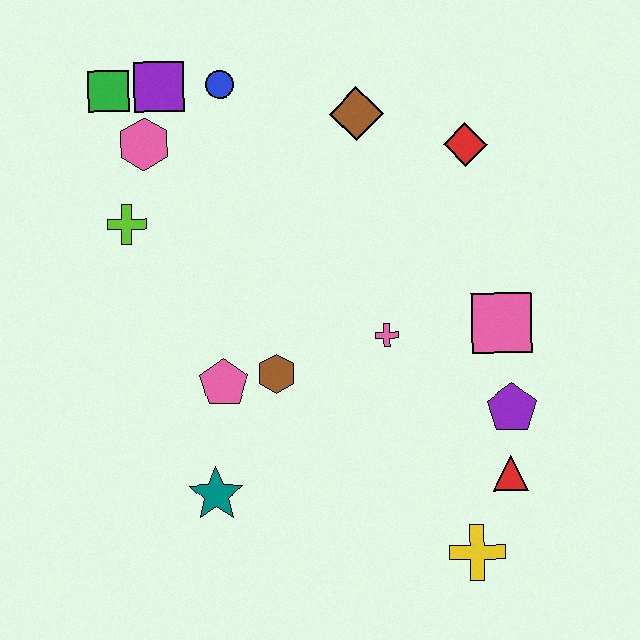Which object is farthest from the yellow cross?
The green square is farthest from the yellow cross.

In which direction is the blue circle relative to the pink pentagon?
The blue circle is above the pink pentagon.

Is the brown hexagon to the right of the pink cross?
No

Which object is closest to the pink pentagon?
The brown hexagon is closest to the pink pentagon.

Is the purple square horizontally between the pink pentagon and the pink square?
No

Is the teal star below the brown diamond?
Yes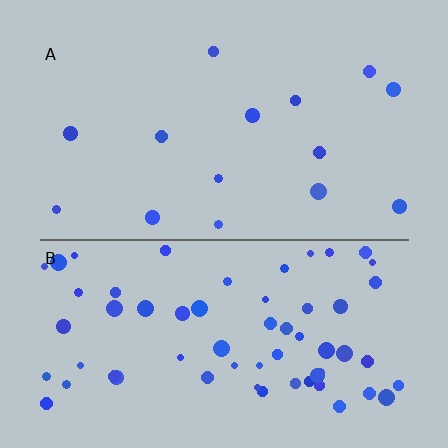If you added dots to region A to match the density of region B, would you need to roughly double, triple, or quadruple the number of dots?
Approximately quadruple.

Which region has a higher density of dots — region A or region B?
B (the bottom).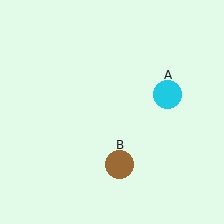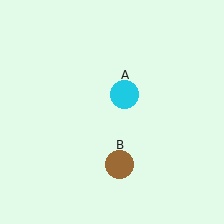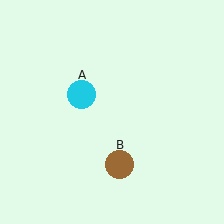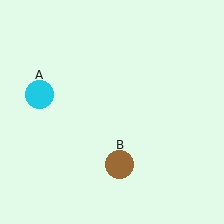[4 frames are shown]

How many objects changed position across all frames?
1 object changed position: cyan circle (object A).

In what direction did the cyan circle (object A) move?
The cyan circle (object A) moved left.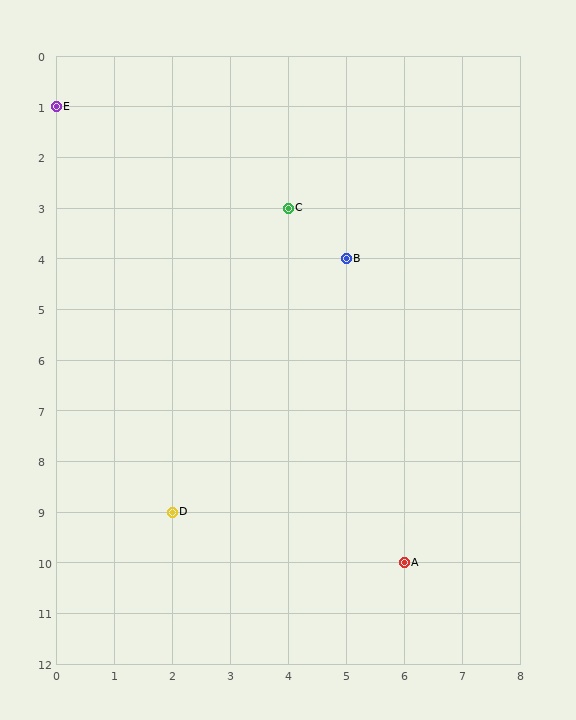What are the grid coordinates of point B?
Point B is at grid coordinates (5, 4).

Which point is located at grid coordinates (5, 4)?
Point B is at (5, 4).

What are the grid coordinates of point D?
Point D is at grid coordinates (2, 9).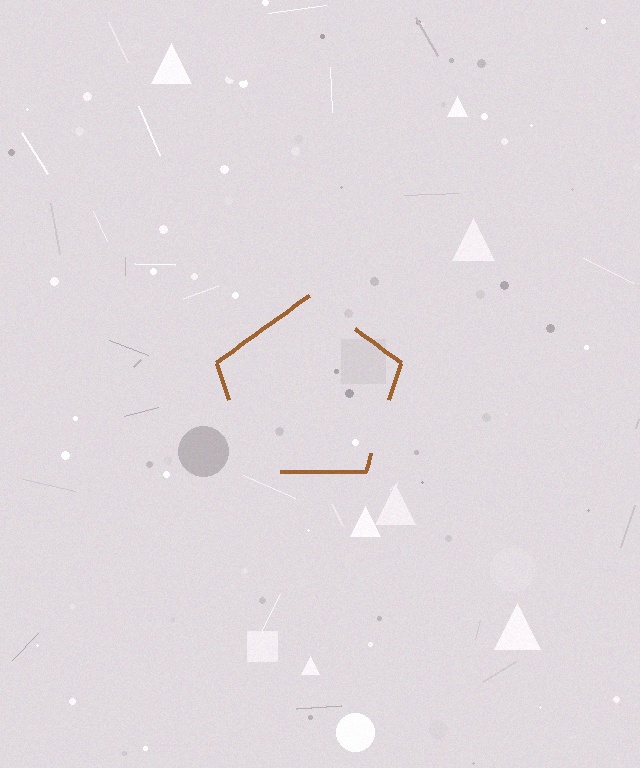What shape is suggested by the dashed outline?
The dashed outline suggests a pentagon.